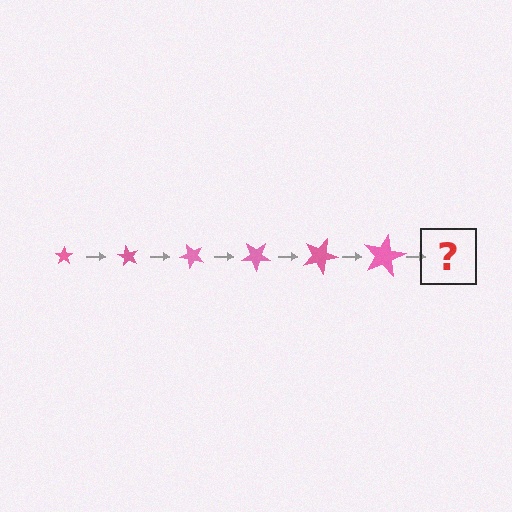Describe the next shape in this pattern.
It should be a star, larger than the previous one and rotated 360 degrees from the start.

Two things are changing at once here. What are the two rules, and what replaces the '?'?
The two rules are that the star grows larger each step and it rotates 60 degrees each step. The '?' should be a star, larger than the previous one and rotated 360 degrees from the start.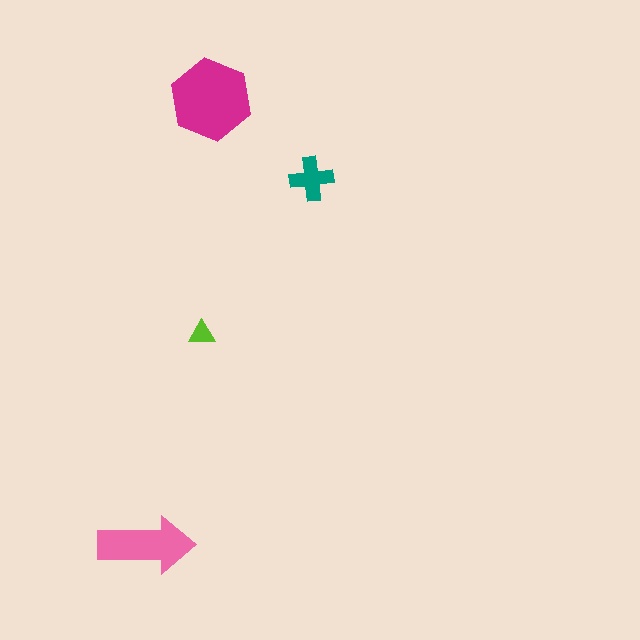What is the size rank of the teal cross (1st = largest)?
3rd.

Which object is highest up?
The magenta hexagon is topmost.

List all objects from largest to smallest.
The magenta hexagon, the pink arrow, the teal cross, the lime triangle.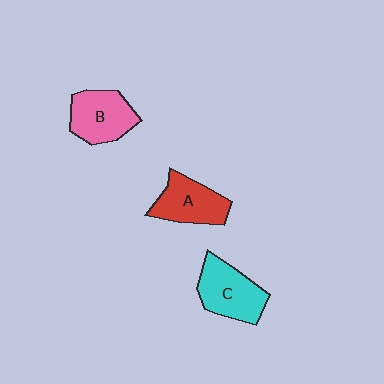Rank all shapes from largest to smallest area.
From largest to smallest: C (cyan), B (pink), A (red).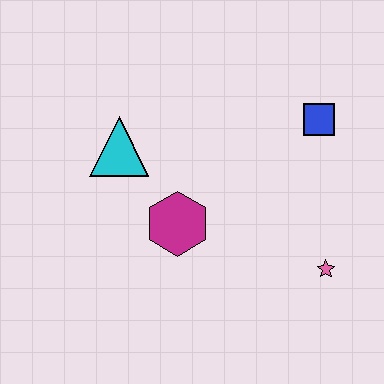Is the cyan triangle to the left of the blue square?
Yes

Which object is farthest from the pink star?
The cyan triangle is farthest from the pink star.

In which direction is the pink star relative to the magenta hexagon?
The pink star is to the right of the magenta hexagon.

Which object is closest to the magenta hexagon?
The cyan triangle is closest to the magenta hexagon.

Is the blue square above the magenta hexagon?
Yes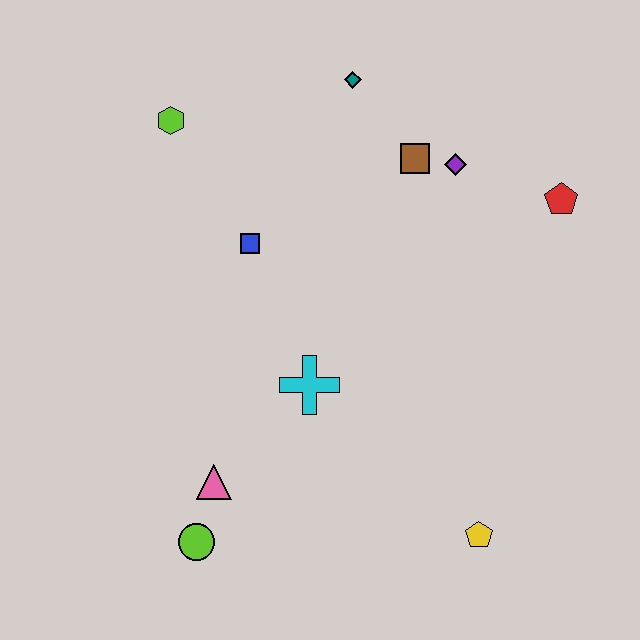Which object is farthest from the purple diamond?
The lime circle is farthest from the purple diamond.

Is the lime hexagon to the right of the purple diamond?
No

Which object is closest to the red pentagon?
The purple diamond is closest to the red pentagon.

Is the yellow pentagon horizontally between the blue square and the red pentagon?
Yes